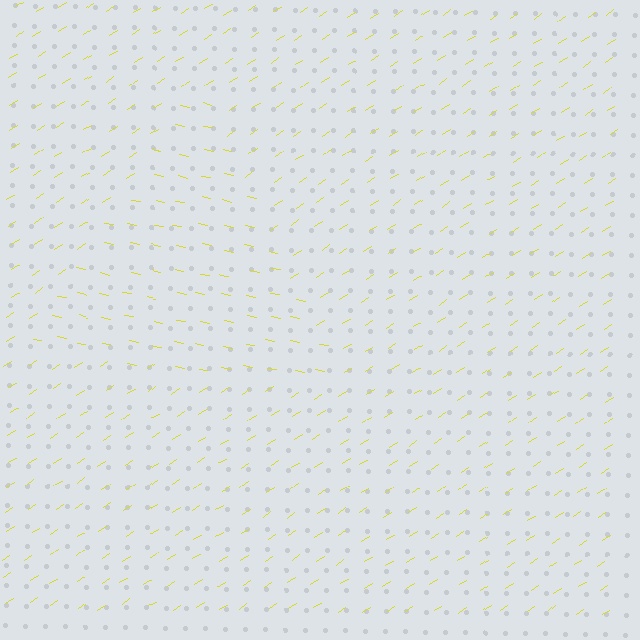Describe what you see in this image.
The image is filled with small yellow line segments. A triangle region in the image has lines oriented differently from the surrounding lines, creating a visible texture boundary.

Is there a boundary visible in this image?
Yes, there is a texture boundary formed by a change in line orientation.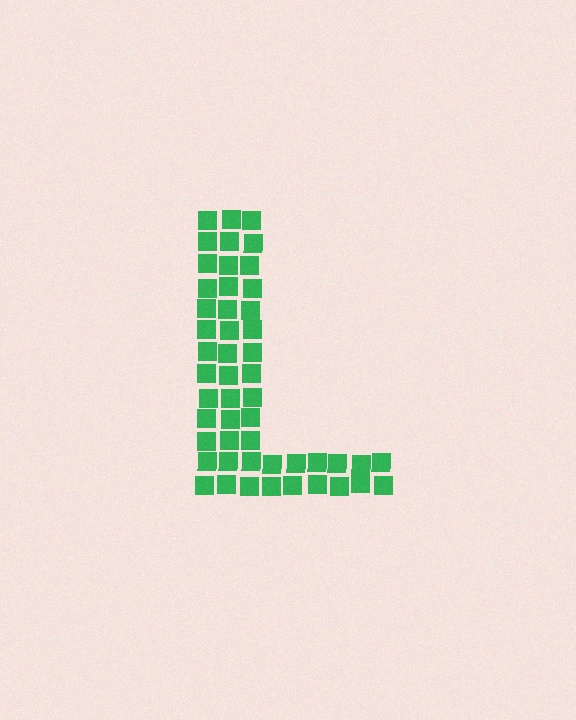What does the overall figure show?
The overall figure shows the letter L.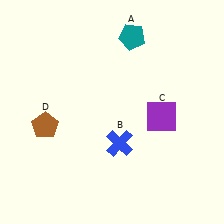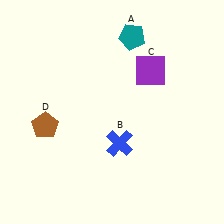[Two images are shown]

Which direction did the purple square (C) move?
The purple square (C) moved up.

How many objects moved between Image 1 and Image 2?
1 object moved between the two images.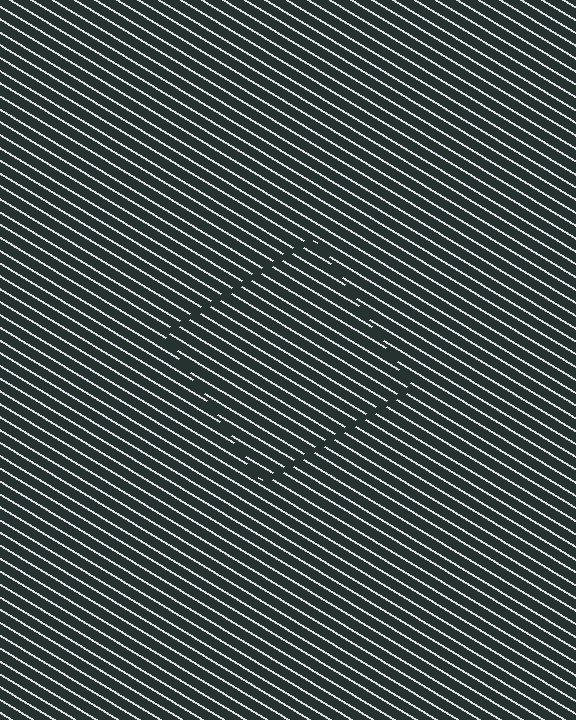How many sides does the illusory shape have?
4 sides — the line-ends trace a square.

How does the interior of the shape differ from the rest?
The interior of the shape contains the same grating, shifted by half a period — the contour is defined by the phase discontinuity where line-ends from the inner and outer gratings abut.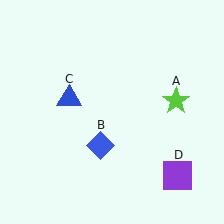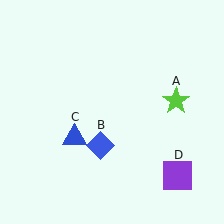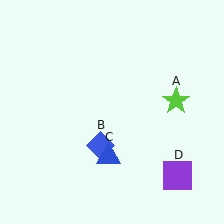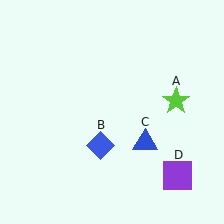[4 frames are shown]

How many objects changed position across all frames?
1 object changed position: blue triangle (object C).